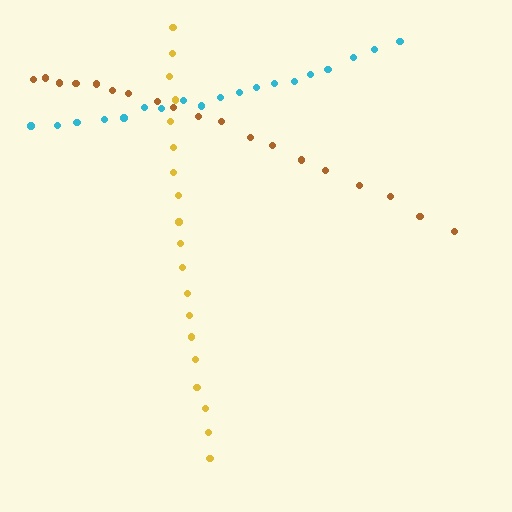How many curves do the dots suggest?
There are 3 distinct paths.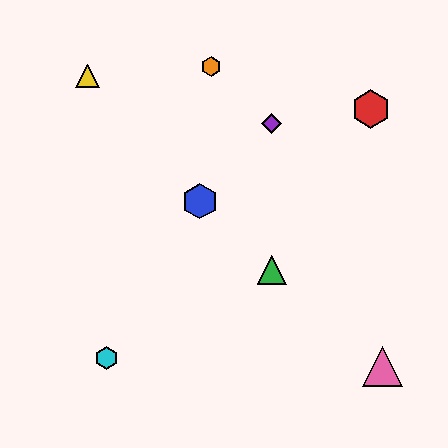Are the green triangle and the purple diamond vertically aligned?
Yes, both are at x≈272.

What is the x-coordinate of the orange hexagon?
The orange hexagon is at x≈211.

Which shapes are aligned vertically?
The green triangle, the purple diamond are aligned vertically.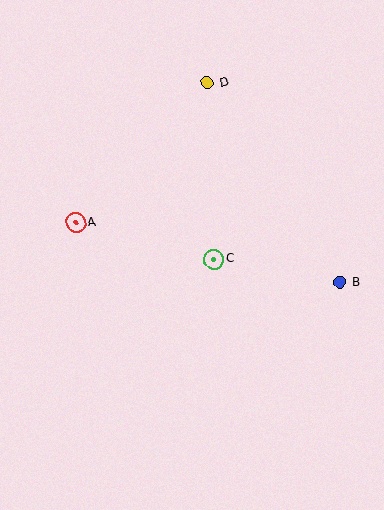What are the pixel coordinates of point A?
Point A is at (75, 223).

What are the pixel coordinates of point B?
Point B is at (340, 283).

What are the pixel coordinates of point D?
Point D is at (207, 83).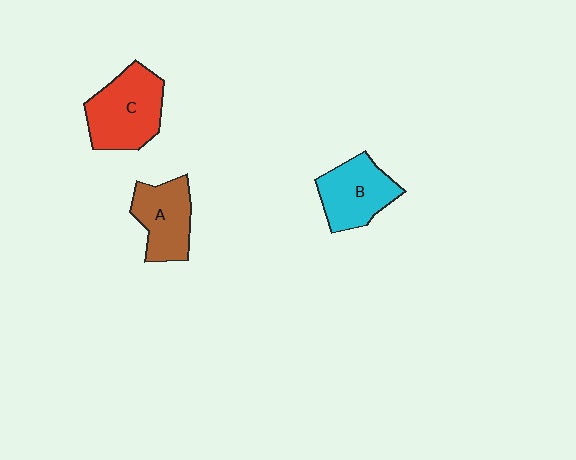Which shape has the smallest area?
Shape A (brown).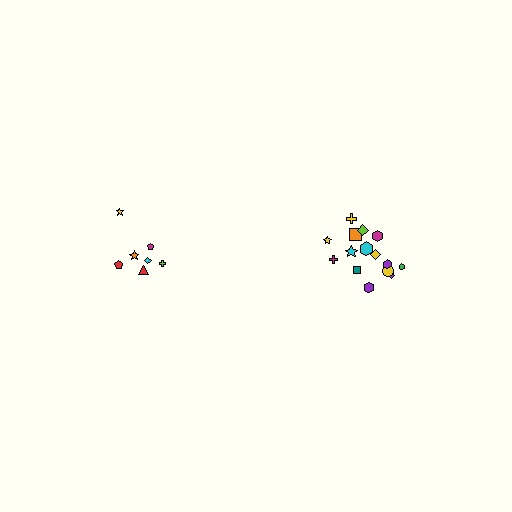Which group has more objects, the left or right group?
The right group.